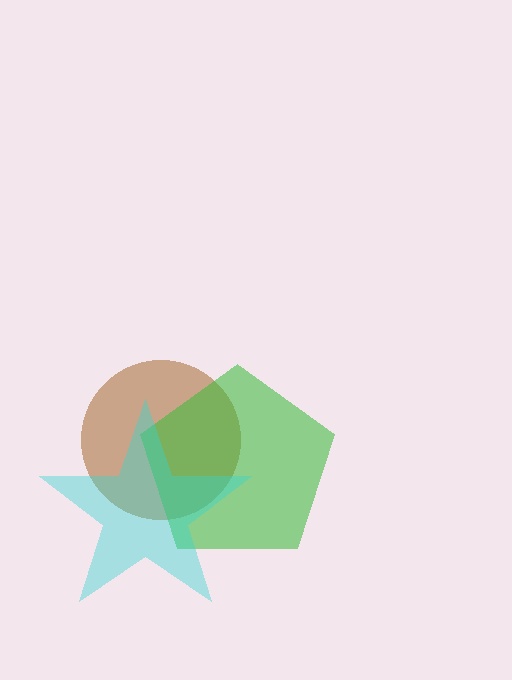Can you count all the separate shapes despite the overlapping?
Yes, there are 3 separate shapes.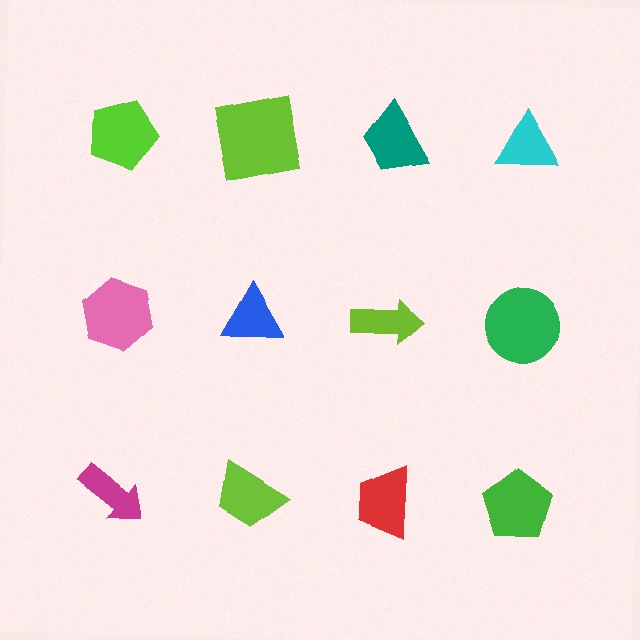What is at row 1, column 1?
A lime pentagon.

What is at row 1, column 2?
A lime square.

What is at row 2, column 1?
A pink hexagon.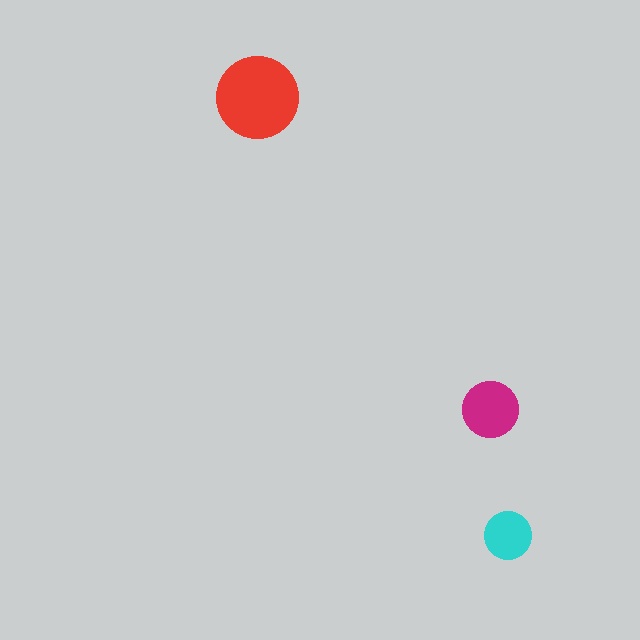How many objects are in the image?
There are 3 objects in the image.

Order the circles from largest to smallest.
the red one, the magenta one, the cyan one.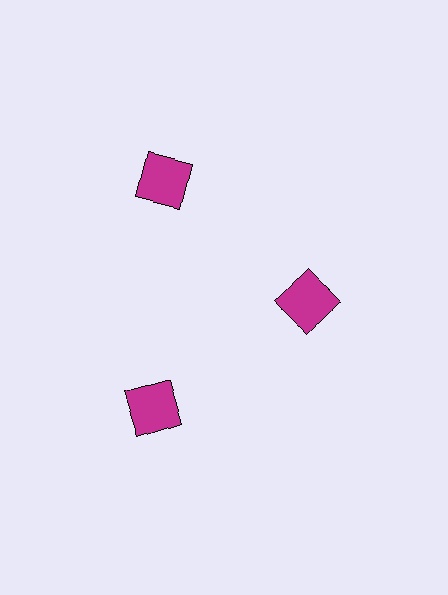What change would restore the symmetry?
The symmetry would be restored by moving it outward, back onto the ring so that all 3 squares sit at equal angles and equal distance from the center.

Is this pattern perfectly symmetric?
No. The 3 magenta squares are arranged in a ring, but one element near the 3 o'clock position is pulled inward toward the center, breaking the 3-fold rotational symmetry.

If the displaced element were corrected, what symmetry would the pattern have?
It would have 3-fold rotational symmetry — the pattern would map onto itself every 120 degrees.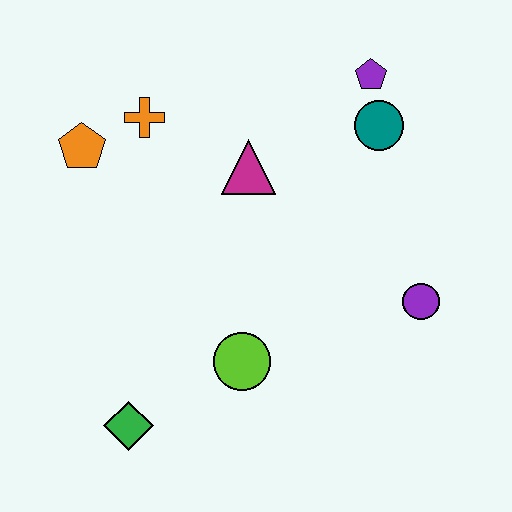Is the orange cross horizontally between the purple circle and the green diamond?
Yes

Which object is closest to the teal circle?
The purple pentagon is closest to the teal circle.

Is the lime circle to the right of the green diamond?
Yes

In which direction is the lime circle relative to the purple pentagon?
The lime circle is below the purple pentagon.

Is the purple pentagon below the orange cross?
No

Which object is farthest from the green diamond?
The purple pentagon is farthest from the green diamond.